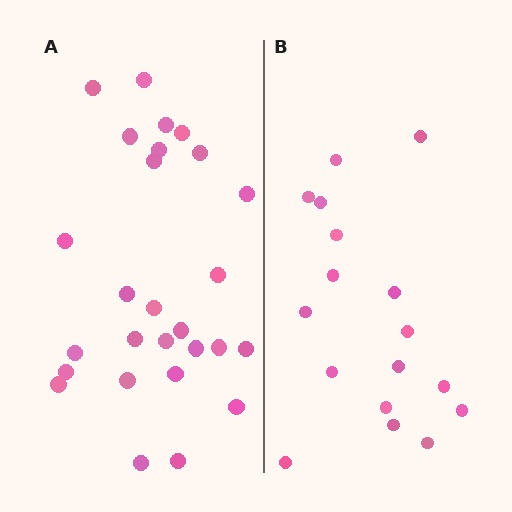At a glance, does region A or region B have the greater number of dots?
Region A (the left region) has more dots.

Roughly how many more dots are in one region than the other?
Region A has roughly 10 or so more dots than region B.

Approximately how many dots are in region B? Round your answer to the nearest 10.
About 20 dots. (The exact count is 17, which rounds to 20.)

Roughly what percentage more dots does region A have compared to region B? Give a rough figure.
About 60% more.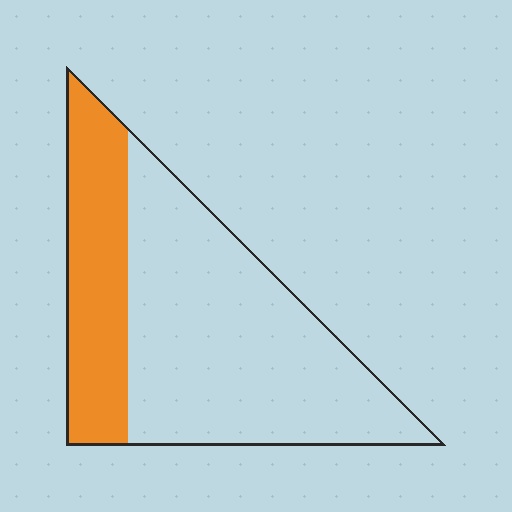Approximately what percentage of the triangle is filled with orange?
Approximately 30%.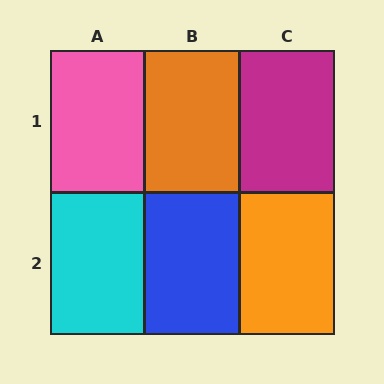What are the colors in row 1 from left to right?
Pink, orange, magenta.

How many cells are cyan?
1 cell is cyan.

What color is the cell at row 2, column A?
Cyan.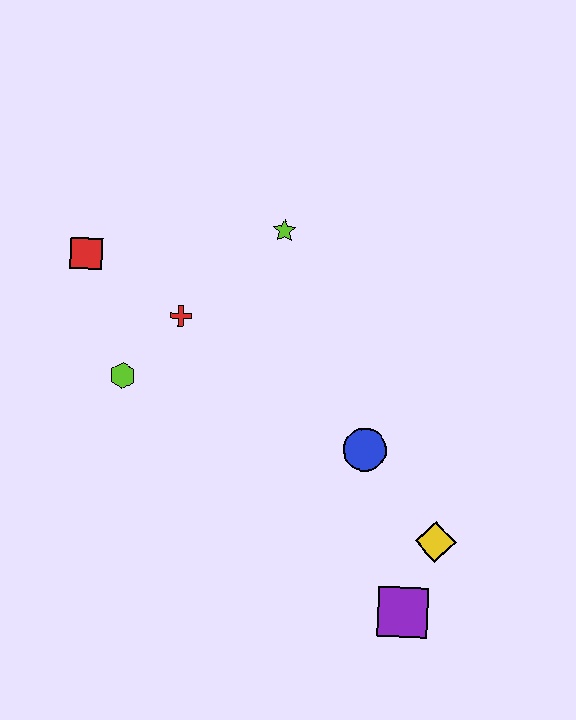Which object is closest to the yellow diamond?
The purple square is closest to the yellow diamond.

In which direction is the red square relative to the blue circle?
The red square is to the left of the blue circle.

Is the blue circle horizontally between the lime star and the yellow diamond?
Yes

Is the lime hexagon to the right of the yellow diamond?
No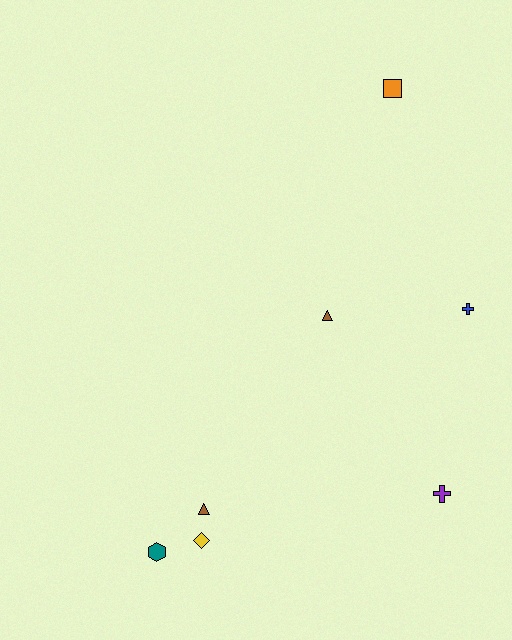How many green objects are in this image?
There are no green objects.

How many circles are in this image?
There are no circles.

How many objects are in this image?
There are 7 objects.